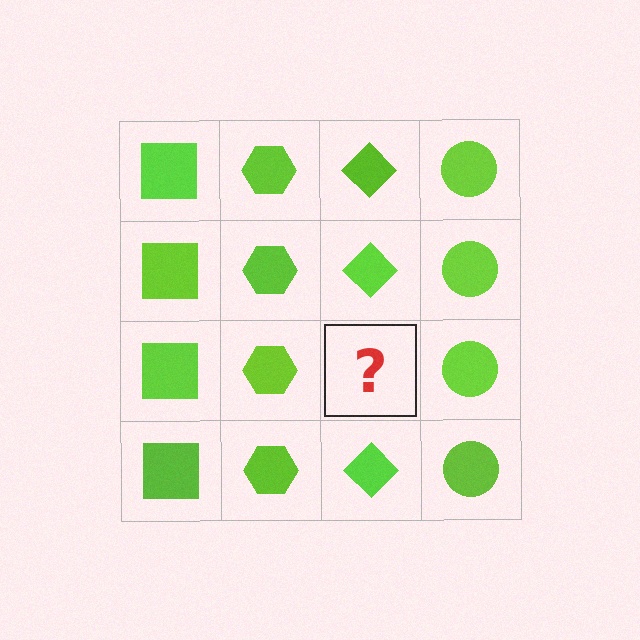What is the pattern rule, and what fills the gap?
The rule is that each column has a consistent shape. The gap should be filled with a lime diamond.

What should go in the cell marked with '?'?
The missing cell should contain a lime diamond.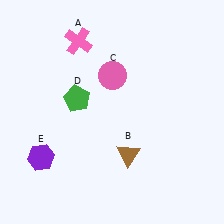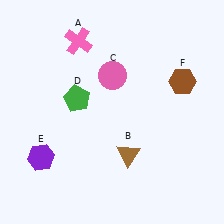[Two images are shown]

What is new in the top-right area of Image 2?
A brown hexagon (F) was added in the top-right area of Image 2.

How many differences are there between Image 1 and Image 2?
There is 1 difference between the two images.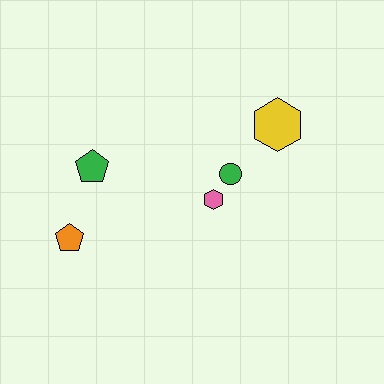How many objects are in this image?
There are 5 objects.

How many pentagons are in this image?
There are 2 pentagons.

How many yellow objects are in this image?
There is 1 yellow object.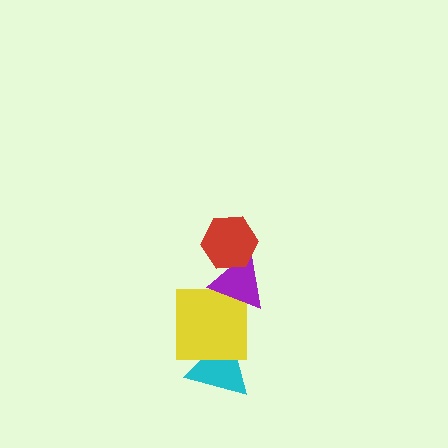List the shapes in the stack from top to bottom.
From top to bottom: the red hexagon, the purple triangle, the yellow square, the cyan triangle.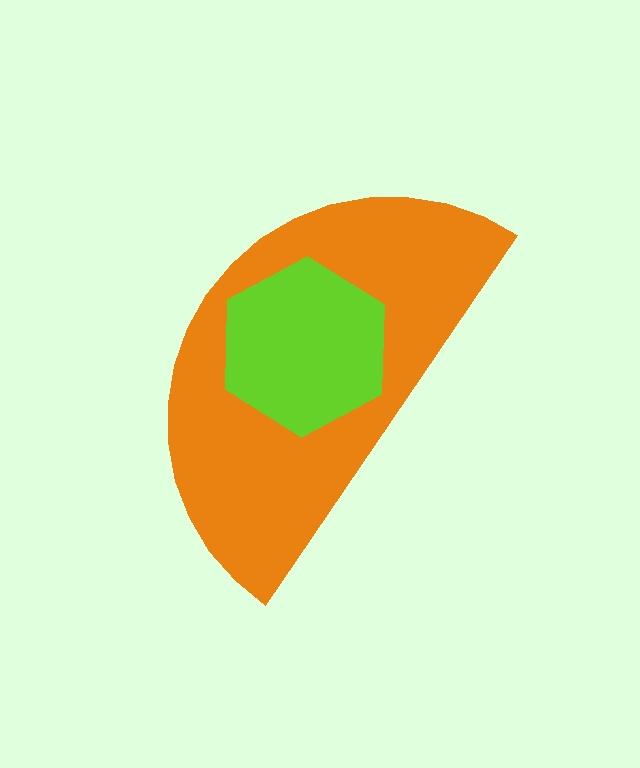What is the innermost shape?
The lime hexagon.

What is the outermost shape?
The orange semicircle.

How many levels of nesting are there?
2.